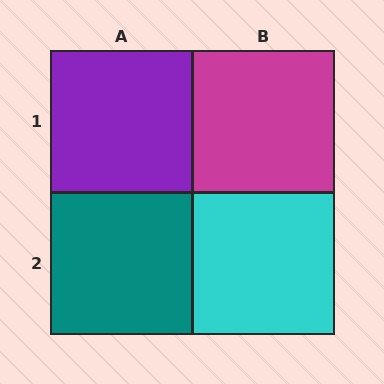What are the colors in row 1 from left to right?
Purple, magenta.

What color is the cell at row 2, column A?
Teal.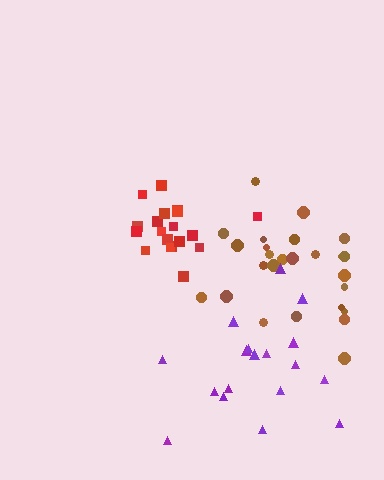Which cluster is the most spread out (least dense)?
Purple.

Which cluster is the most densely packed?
Red.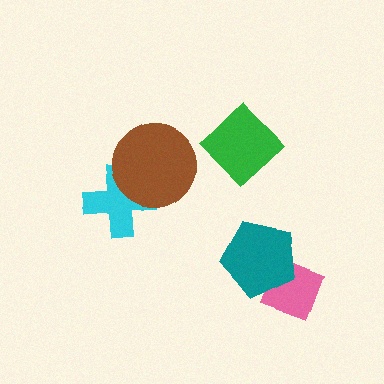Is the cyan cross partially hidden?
Yes, it is partially covered by another shape.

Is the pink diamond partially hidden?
Yes, it is partially covered by another shape.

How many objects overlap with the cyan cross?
1 object overlaps with the cyan cross.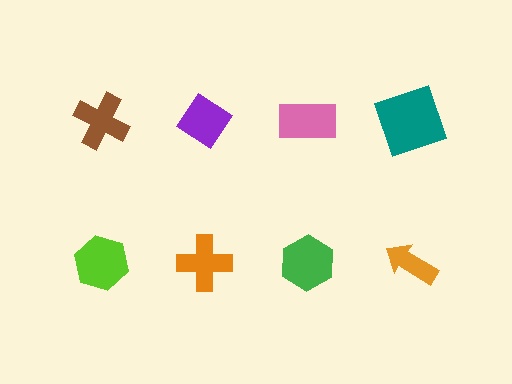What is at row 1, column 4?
A teal square.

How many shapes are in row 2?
4 shapes.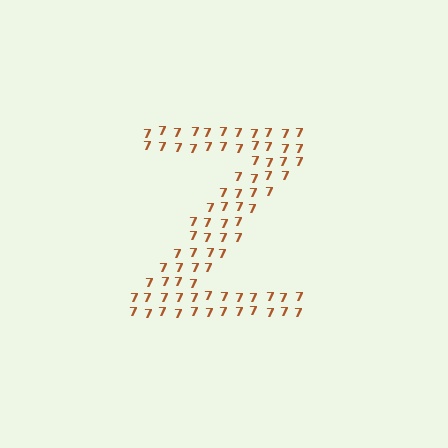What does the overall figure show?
The overall figure shows the letter Z.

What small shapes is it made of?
It is made of small digit 7's.